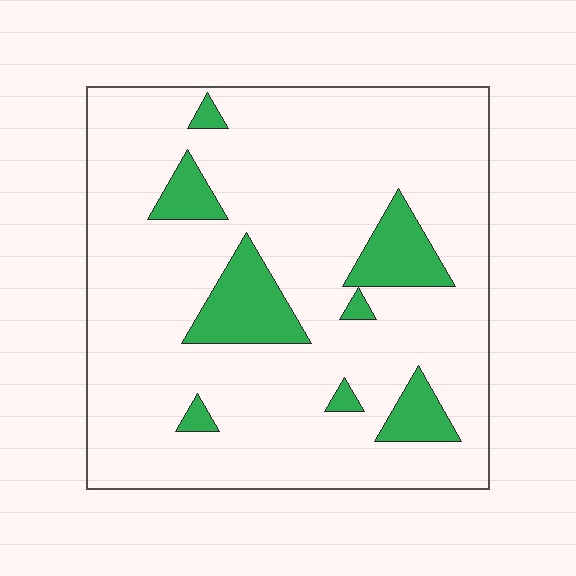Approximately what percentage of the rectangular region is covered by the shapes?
Approximately 15%.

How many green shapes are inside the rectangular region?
8.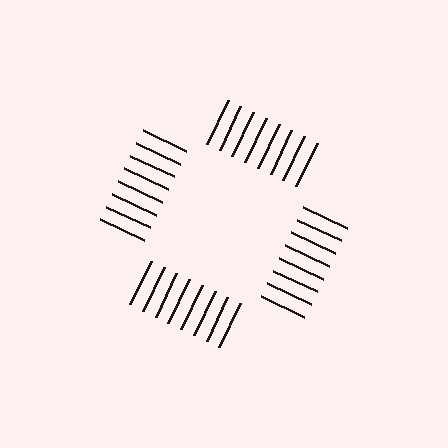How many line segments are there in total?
32 — 8 along each of the 4 edges.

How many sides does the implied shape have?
4 sides — the line-ends trace a square.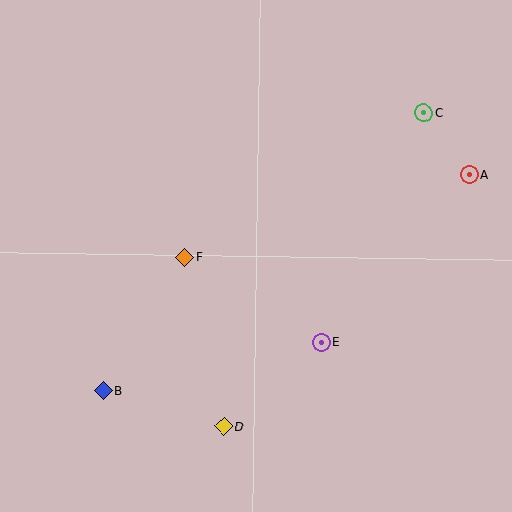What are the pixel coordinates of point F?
Point F is at (185, 257).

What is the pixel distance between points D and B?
The distance between D and B is 126 pixels.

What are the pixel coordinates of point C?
Point C is at (424, 113).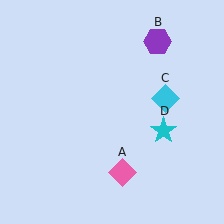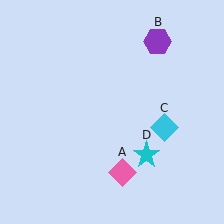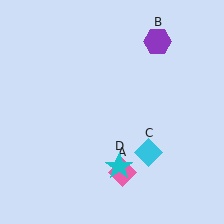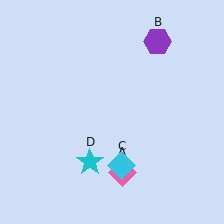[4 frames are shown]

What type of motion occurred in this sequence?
The cyan diamond (object C), cyan star (object D) rotated clockwise around the center of the scene.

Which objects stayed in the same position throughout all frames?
Pink diamond (object A) and purple hexagon (object B) remained stationary.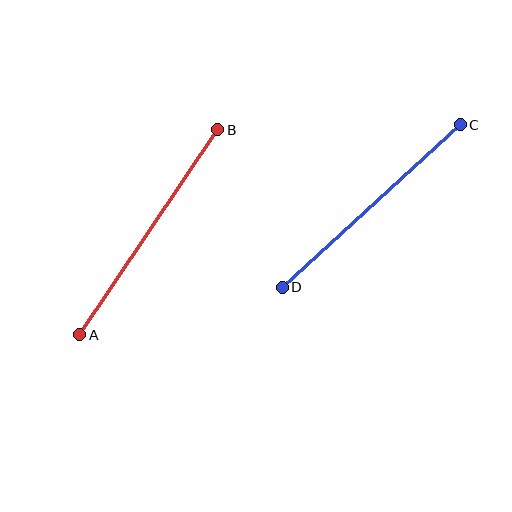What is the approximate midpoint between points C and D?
The midpoint is at approximately (371, 206) pixels.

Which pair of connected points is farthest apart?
Points A and B are farthest apart.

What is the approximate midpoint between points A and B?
The midpoint is at approximately (149, 232) pixels.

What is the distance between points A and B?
The distance is approximately 247 pixels.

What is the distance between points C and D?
The distance is approximately 241 pixels.